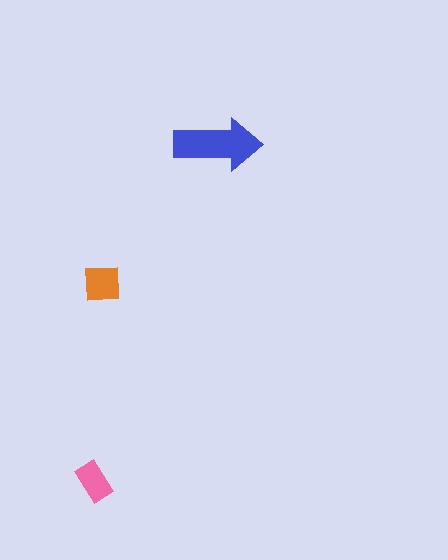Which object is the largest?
The blue arrow.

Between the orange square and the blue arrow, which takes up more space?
The blue arrow.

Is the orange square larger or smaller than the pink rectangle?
Larger.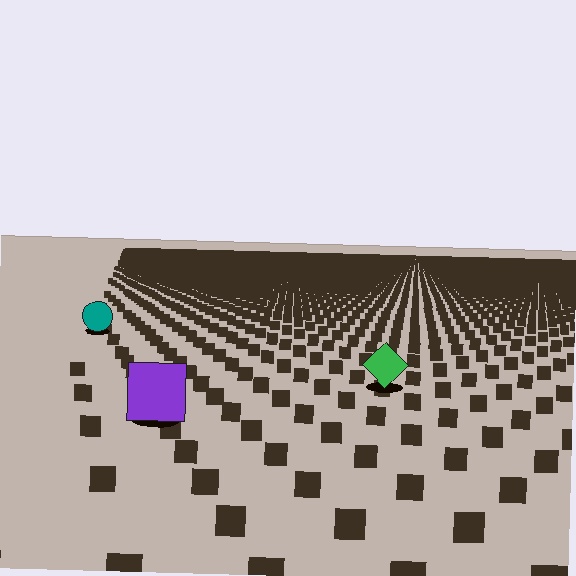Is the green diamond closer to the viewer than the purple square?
No. The purple square is closer — you can tell from the texture gradient: the ground texture is coarser near it.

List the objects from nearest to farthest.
From nearest to farthest: the purple square, the green diamond, the teal circle.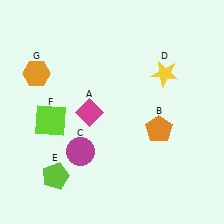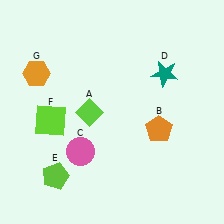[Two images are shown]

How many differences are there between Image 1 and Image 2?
There are 3 differences between the two images.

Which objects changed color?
A changed from magenta to lime. C changed from magenta to pink. D changed from yellow to teal.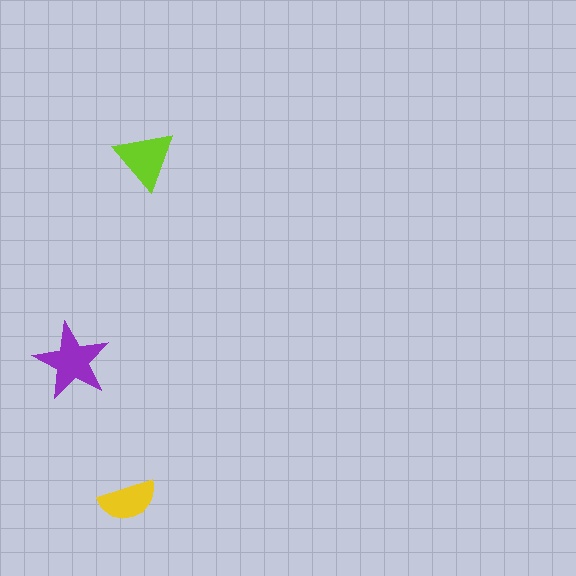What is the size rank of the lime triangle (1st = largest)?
2nd.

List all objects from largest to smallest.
The purple star, the lime triangle, the yellow semicircle.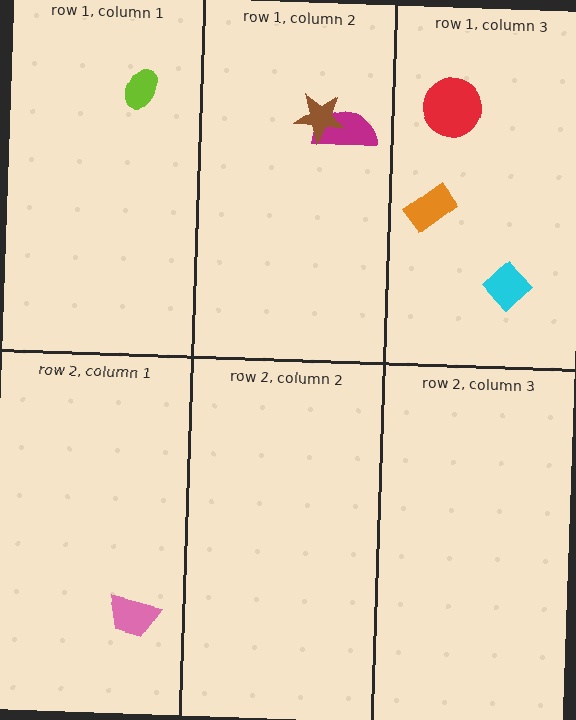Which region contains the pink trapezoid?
The row 2, column 1 region.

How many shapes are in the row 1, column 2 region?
2.